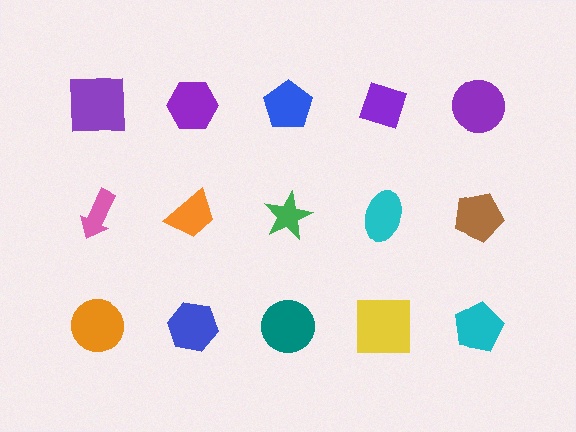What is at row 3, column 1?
An orange circle.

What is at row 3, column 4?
A yellow square.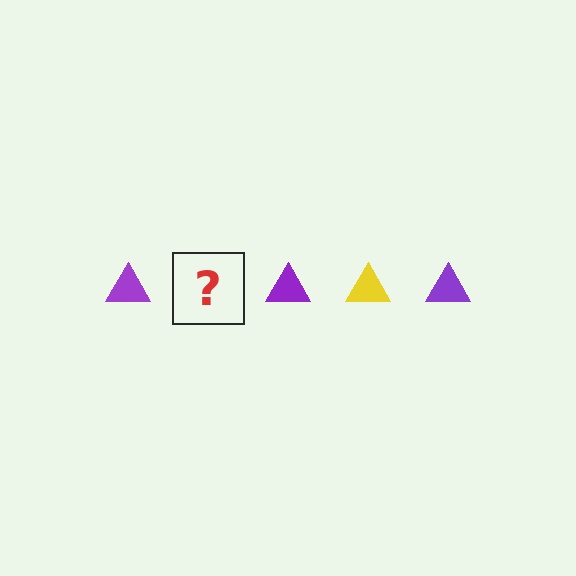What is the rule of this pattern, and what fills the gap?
The rule is that the pattern cycles through purple, yellow triangles. The gap should be filled with a yellow triangle.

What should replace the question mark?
The question mark should be replaced with a yellow triangle.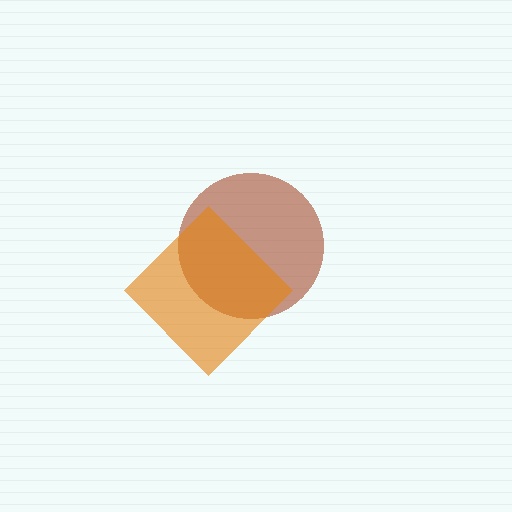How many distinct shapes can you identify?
There are 2 distinct shapes: a brown circle, an orange diamond.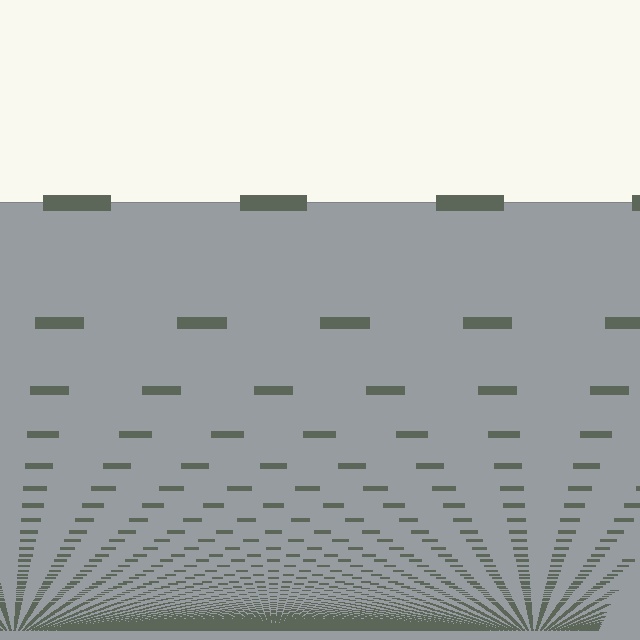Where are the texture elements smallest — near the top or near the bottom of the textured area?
Near the bottom.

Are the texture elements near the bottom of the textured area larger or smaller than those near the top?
Smaller. The gradient is inverted — elements near the bottom are smaller and denser.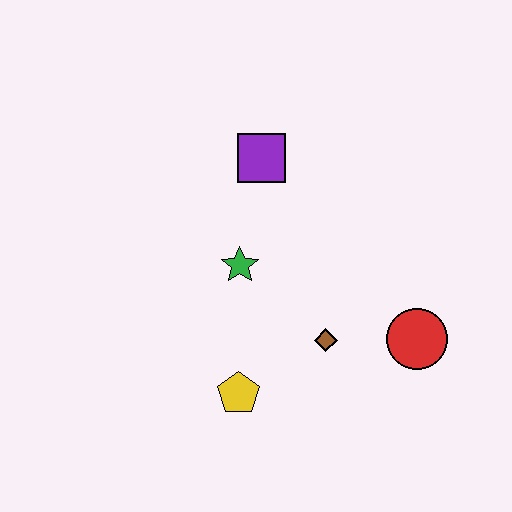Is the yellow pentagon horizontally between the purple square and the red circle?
No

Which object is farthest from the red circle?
The purple square is farthest from the red circle.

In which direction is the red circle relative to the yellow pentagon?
The red circle is to the right of the yellow pentagon.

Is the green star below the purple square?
Yes